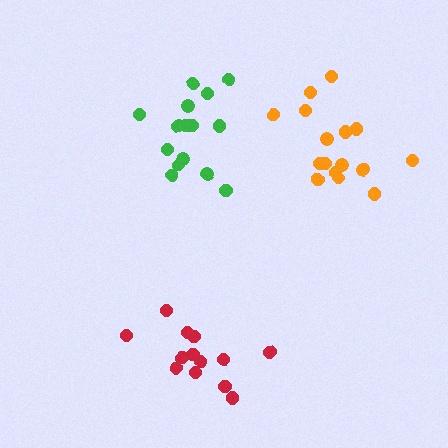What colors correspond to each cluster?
The clusters are colored: green, orange, red.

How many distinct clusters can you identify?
There are 3 distinct clusters.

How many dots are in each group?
Group 1: 15 dots, Group 2: 16 dots, Group 3: 13 dots (44 total).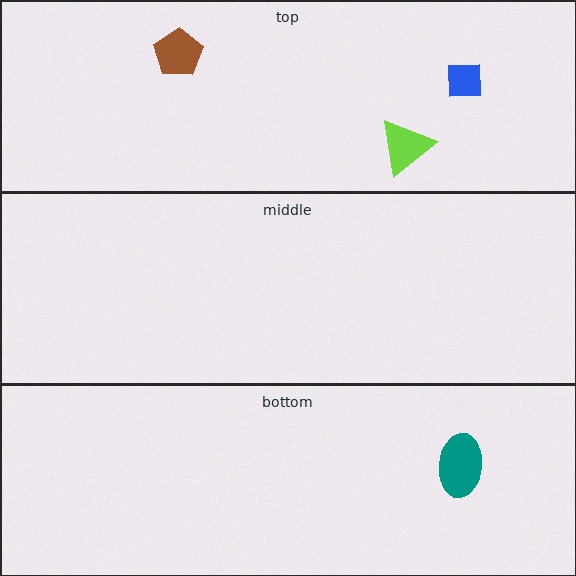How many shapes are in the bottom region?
1.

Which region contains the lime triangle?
The top region.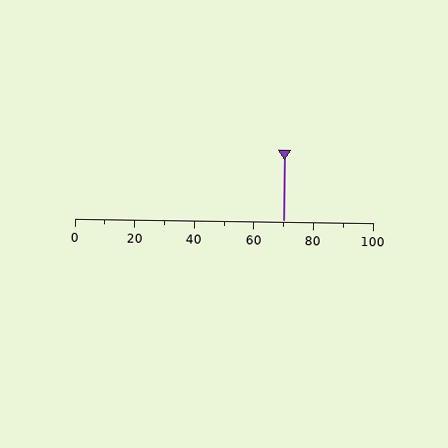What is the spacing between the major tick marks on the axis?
The major ticks are spaced 20 apart.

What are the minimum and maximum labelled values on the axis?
The axis runs from 0 to 100.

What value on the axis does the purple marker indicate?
The marker indicates approximately 70.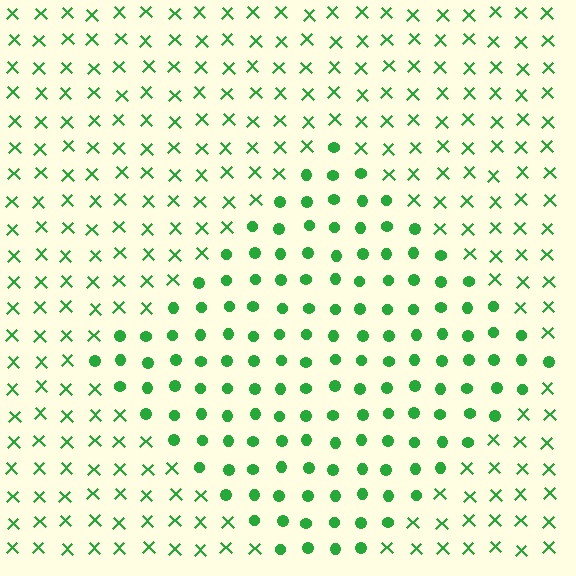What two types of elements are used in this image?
The image uses circles inside the diamond region and X marks outside it.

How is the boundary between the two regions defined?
The boundary is defined by a change in element shape: circles inside vs. X marks outside. All elements share the same color and spacing.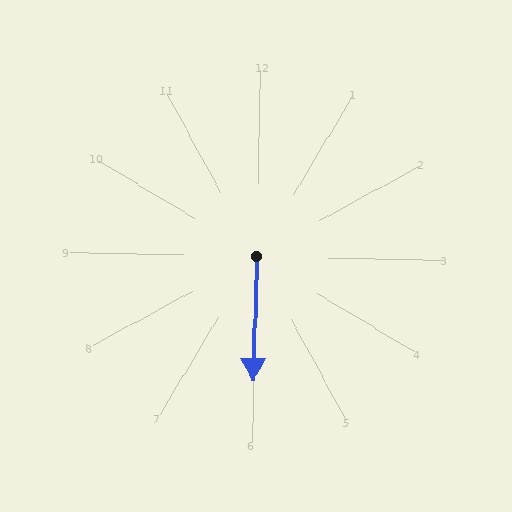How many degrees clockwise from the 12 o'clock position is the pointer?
Approximately 180 degrees.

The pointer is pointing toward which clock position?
Roughly 6 o'clock.